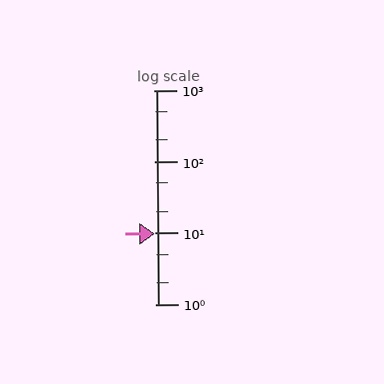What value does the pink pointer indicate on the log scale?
The pointer indicates approximately 9.6.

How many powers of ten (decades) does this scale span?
The scale spans 3 decades, from 1 to 1000.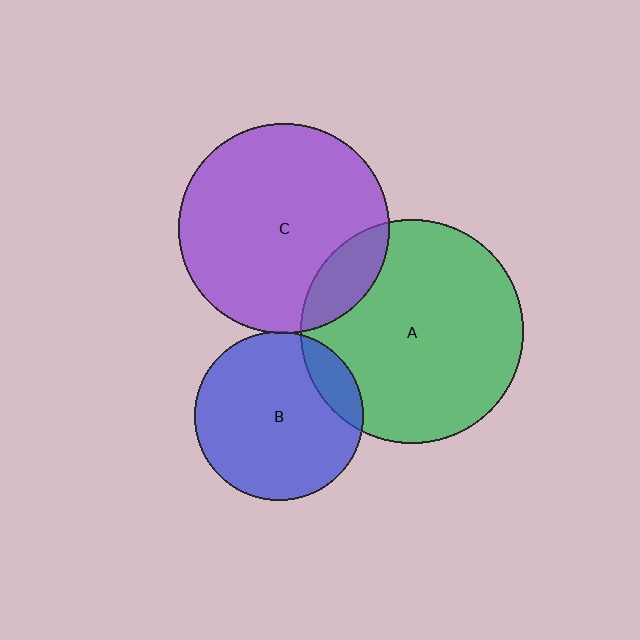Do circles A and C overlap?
Yes.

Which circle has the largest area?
Circle A (green).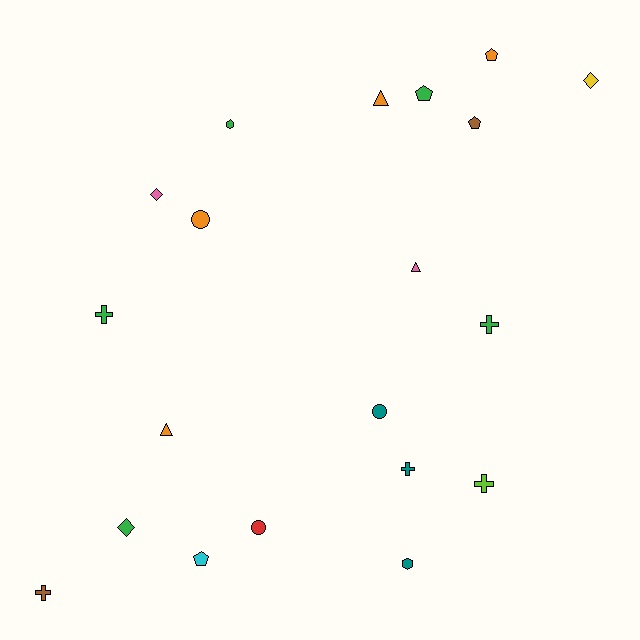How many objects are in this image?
There are 20 objects.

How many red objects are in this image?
There is 1 red object.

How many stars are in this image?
There are no stars.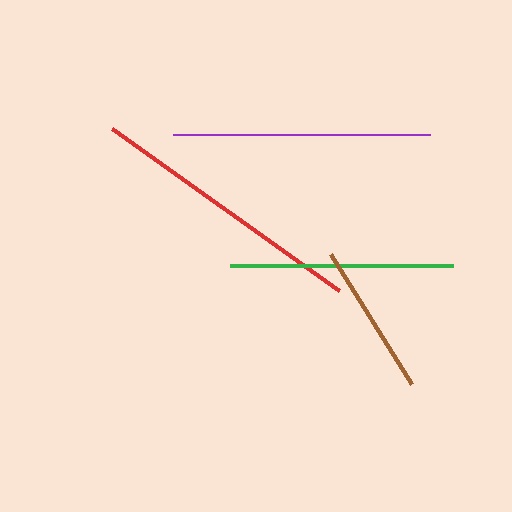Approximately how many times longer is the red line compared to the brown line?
The red line is approximately 1.8 times the length of the brown line.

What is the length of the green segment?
The green segment is approximately 223 pixels long.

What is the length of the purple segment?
The purple segment is approximately 257 pixels long.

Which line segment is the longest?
The red line is the longest at approximately 279 pixels.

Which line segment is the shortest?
The brown line is the shortest at approximately 153 pixels.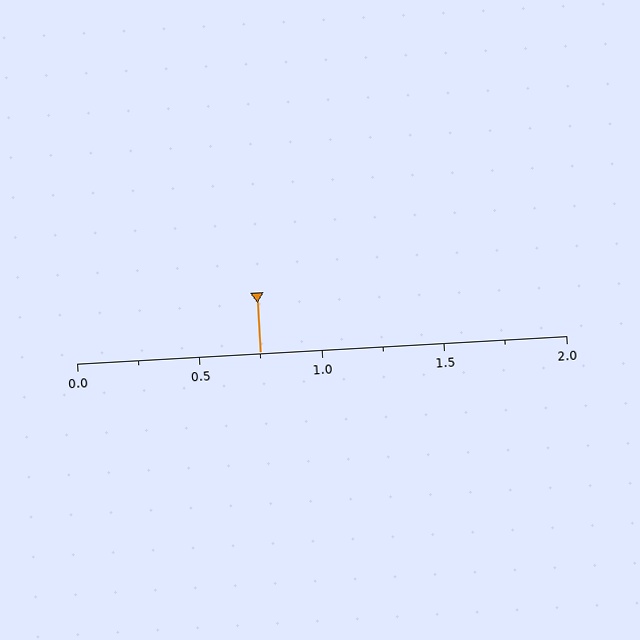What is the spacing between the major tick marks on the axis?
The major ticks are spaced 0.5 apart.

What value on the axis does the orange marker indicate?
The marker indicates approximately 0.75.